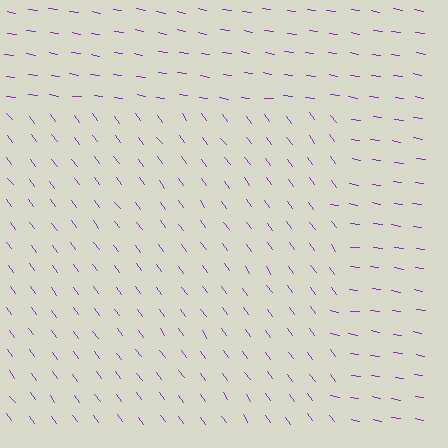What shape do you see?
I see a rectangle.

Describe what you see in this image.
The image is filled with small purple line segments. A rectangle region in the image has lines oriented differently from the surrounding lines, creating a visible texture boundary.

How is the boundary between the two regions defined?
The boundary is defined purely by a change in line orientation (approximately 45 degrees difference). All lines are the same color and thickness.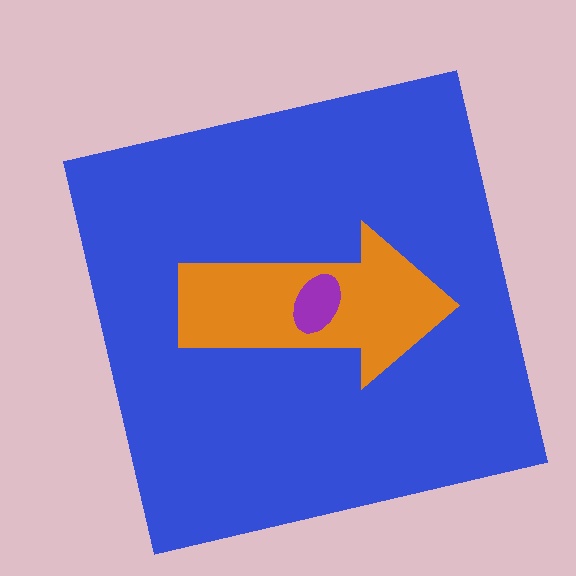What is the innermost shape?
The purple ellipse.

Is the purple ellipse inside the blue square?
Yes.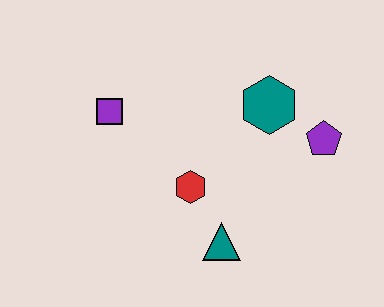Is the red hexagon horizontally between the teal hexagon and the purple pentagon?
No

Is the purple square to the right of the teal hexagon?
No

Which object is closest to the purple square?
The red hexagon is closest to the purple square.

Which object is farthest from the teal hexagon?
The purple square is farthest from the teal hexagon.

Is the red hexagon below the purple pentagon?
Yes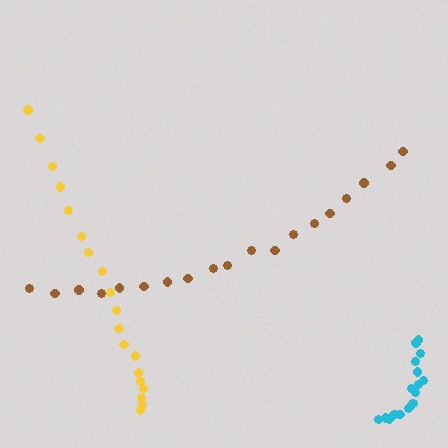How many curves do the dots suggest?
There are 3 distinct paths.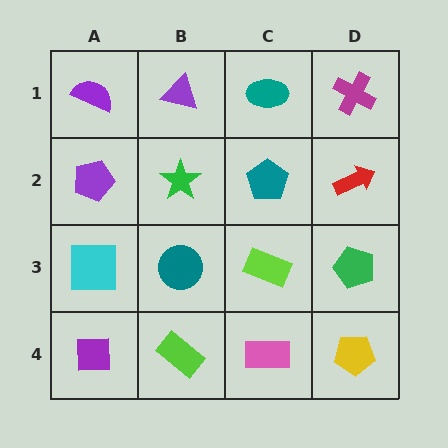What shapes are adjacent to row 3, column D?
A red arrow (row 2, column D), a yellow pentagon (row 4, column D), a lime rectangle (row 3, column C).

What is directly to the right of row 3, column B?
A lime rectangle.